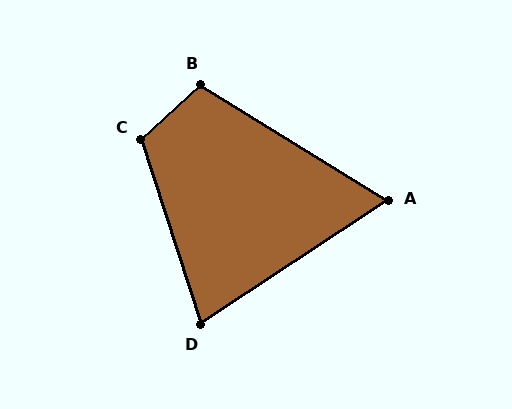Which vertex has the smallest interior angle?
A, at approximately 65 degrees.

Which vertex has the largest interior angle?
C, at approximately 115 degrees.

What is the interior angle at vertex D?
Approximately 74 degrees (acute).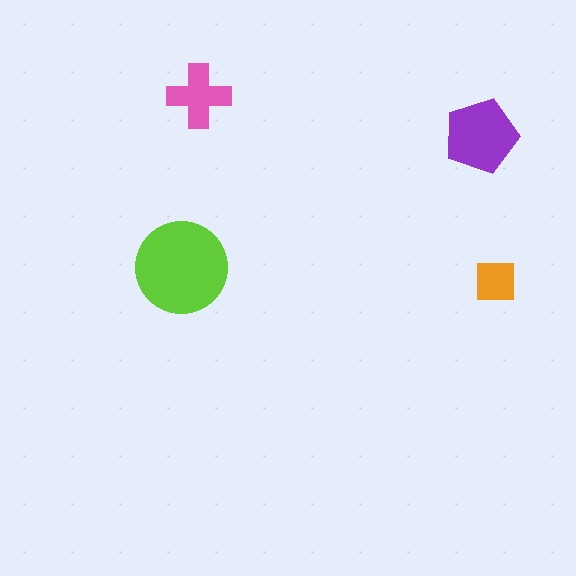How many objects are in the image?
There are 4 objects in the image.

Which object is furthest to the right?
The orange square is rightmost.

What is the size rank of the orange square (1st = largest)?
4th.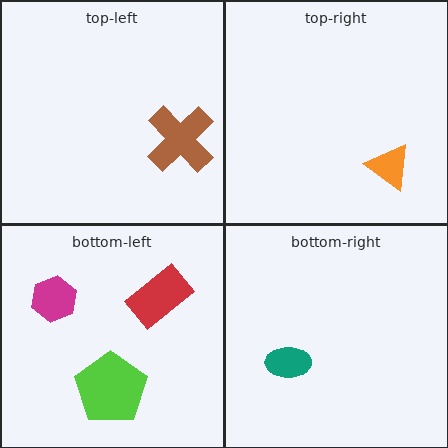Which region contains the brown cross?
The top-left region.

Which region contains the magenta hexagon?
The bottom-left region.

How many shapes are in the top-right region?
1.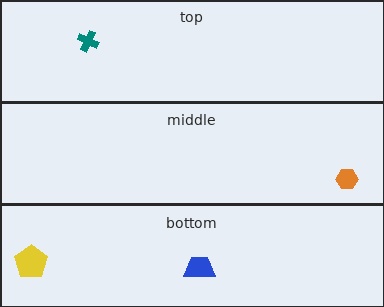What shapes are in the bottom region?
The blue trapezoid, the yellow pentagon.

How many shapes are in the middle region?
1.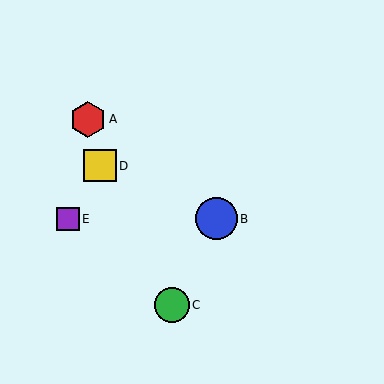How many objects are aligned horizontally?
2 objects (B, E) are aligned horizontally.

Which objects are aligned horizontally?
Objects B, E are aligned horizontally.